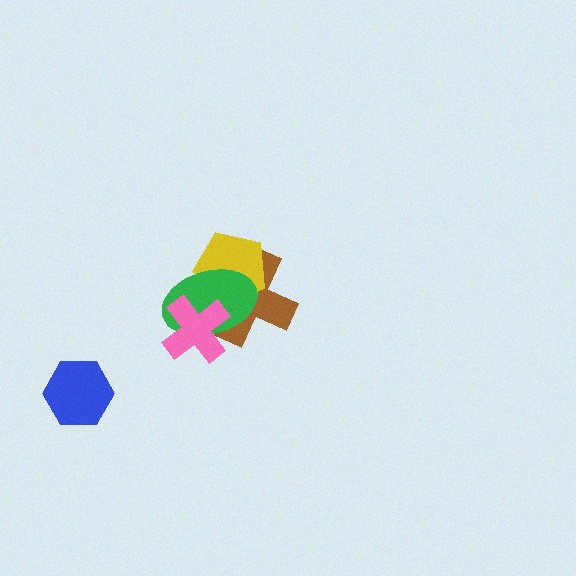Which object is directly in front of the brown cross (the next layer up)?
The yellow pentagon is directly in front of the brown cross.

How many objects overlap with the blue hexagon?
0 objects overlap with the blue hexagon.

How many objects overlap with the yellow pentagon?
2 objects overlap with the yellow pentagon.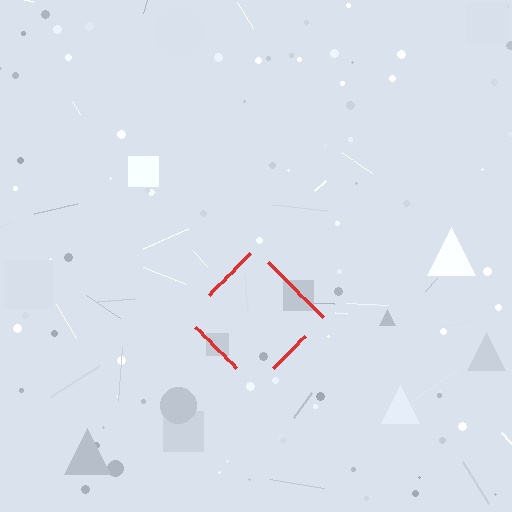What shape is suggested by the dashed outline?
The dashed outline suggests a diamond.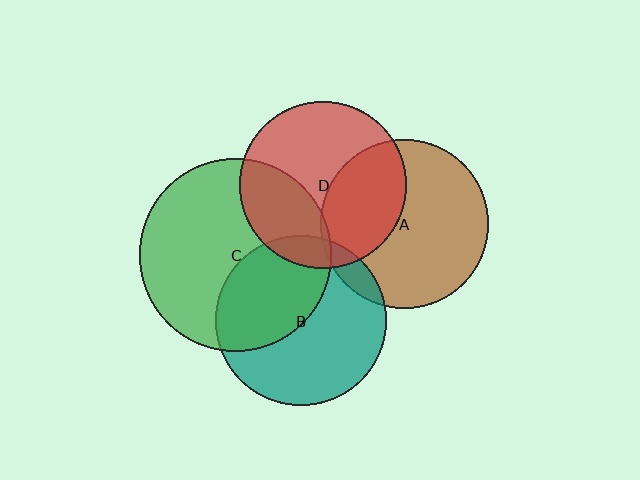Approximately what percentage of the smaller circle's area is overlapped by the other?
Approximately 5%.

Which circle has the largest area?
Circle C (green).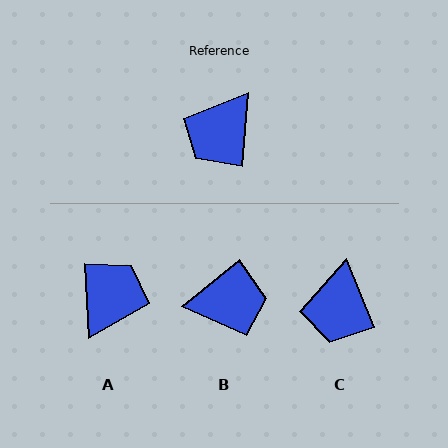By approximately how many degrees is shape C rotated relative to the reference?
Approximately 27 degrees counter-clockwise.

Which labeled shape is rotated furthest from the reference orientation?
A, about 172 degrees away.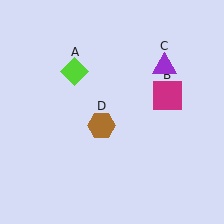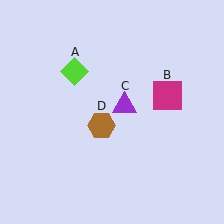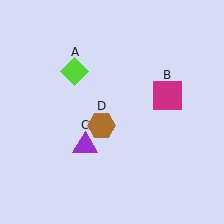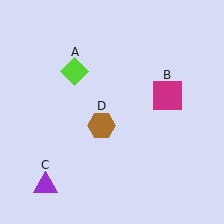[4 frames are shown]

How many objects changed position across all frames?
1 object changed position: purple triangle (object C).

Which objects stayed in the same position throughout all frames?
Lime diamond (object A) and magenta square (object B) and brown hexagon (object D) remained stationary.